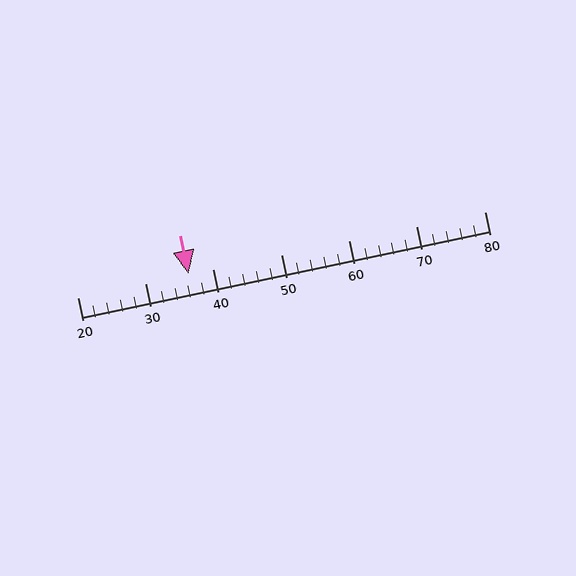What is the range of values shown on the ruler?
The ruler shows values from 20 to 80.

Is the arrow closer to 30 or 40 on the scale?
The arrow is closer to 40.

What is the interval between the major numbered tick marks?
The major tick marks are spaced 10 units apart.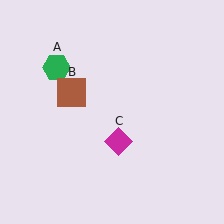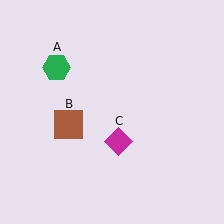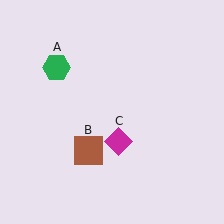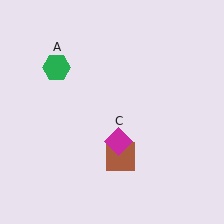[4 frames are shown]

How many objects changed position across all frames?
1 object changed position: brown square (object B).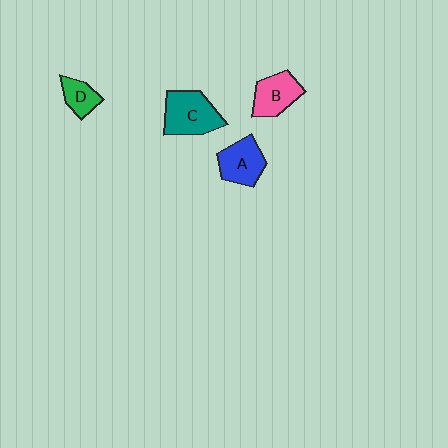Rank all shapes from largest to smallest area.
From largest to smallest: C (teal), A (blue), B (pink), D (green).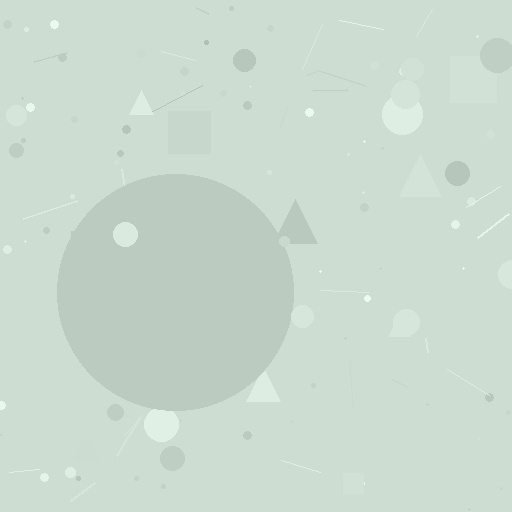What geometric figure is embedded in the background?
A circle is embedded in the background.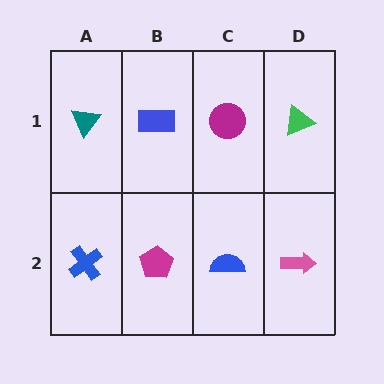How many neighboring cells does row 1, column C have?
3.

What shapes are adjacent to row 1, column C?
A blue semicircle (row 2, column C), a blue rectangle (row 1, column B), a green triangle (row 1, column D).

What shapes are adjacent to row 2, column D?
A green triangle (row 1, column D), a blue semicircle (row 2, column C).